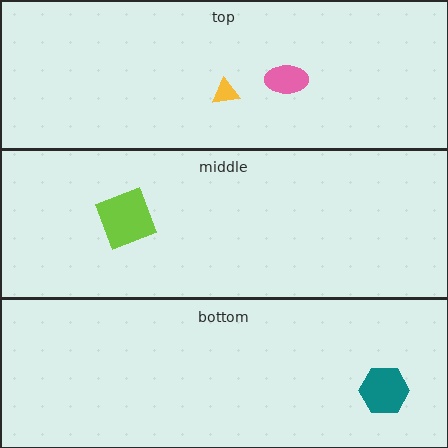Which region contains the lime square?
The middle region.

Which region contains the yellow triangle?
The top region.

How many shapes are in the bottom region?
1.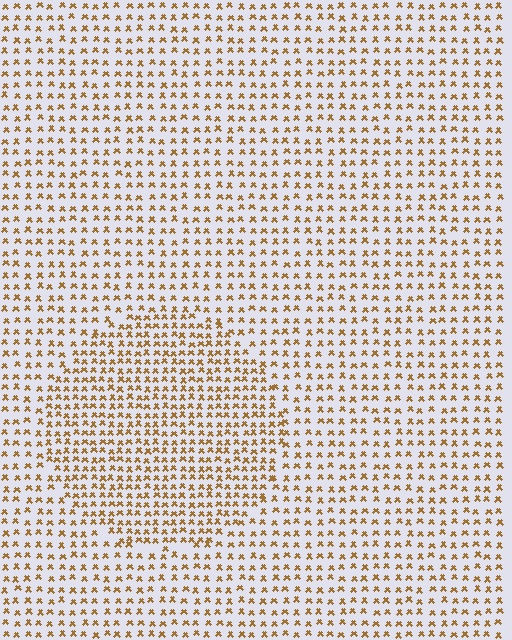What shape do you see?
I see a circle.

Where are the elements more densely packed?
The elements are more densely packed inside the circle boundary.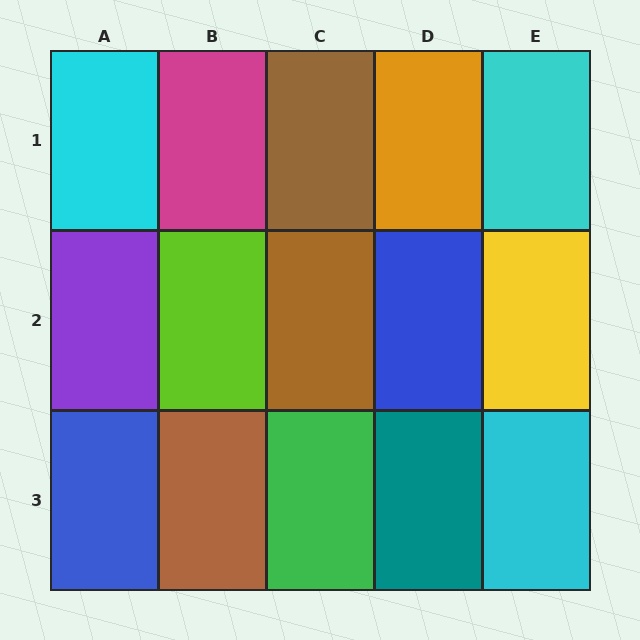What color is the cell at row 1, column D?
Orange.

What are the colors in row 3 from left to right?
Blue, brown, green, teal, cyan.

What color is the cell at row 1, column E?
Cyan.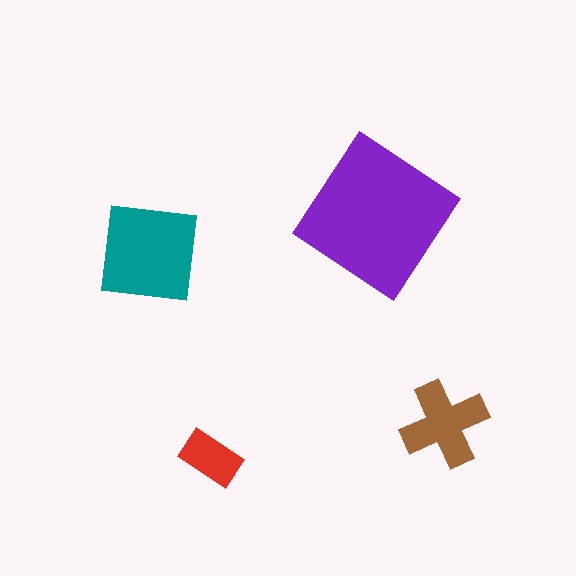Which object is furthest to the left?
The teal square is leftmost.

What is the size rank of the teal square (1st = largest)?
2nd.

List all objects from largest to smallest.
The purple diamond, the teal square, the brown cross, the red rectangle.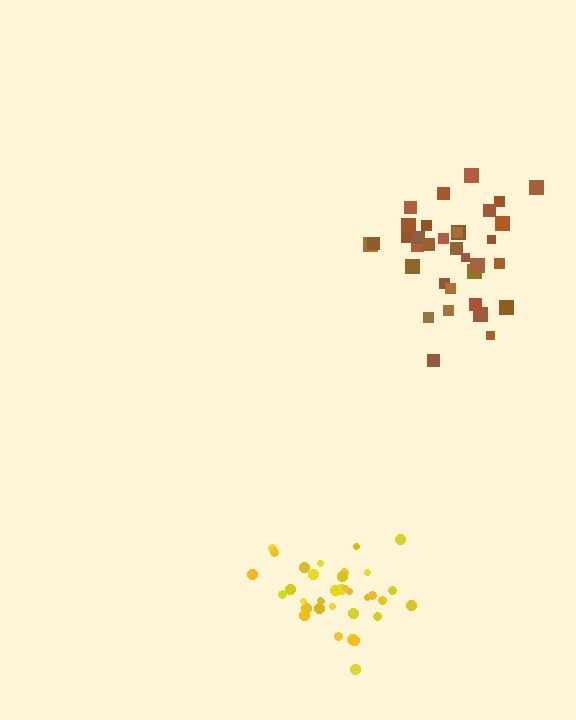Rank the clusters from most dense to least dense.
yellow, brown.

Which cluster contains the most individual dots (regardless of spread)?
Yellow (35).